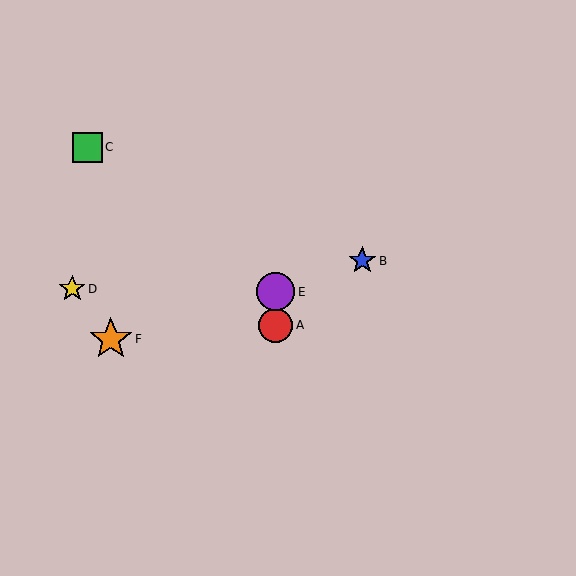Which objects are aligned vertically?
Objects A, E are aligned vertically.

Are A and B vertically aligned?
No, A is at x≈276 and B is at x≈362.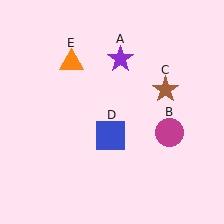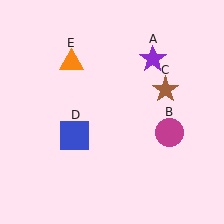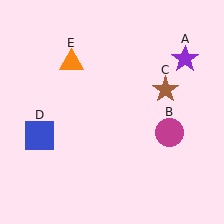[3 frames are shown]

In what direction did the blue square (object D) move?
The blue square (object D) moved left.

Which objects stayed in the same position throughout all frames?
Magenta circle (object B) and brown star (object C) and orange triangle (object E) remained stationary.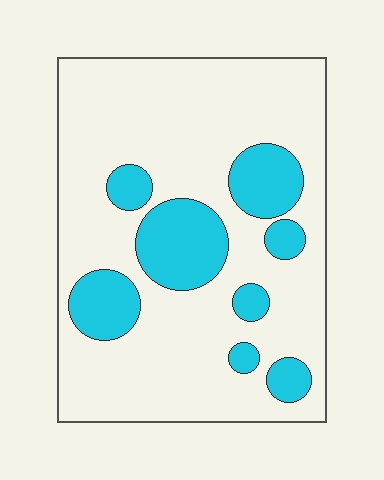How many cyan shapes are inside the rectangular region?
8.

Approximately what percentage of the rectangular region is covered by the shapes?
Approximately 20%.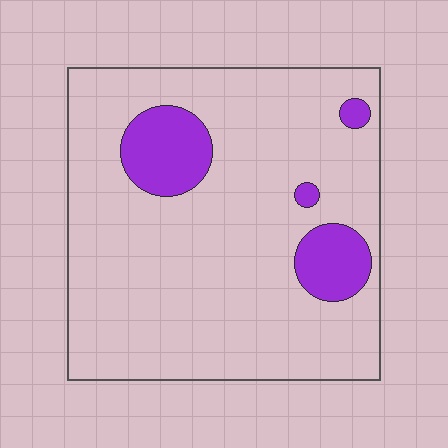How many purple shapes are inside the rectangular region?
4.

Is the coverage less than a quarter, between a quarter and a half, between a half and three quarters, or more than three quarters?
Less than a quarter.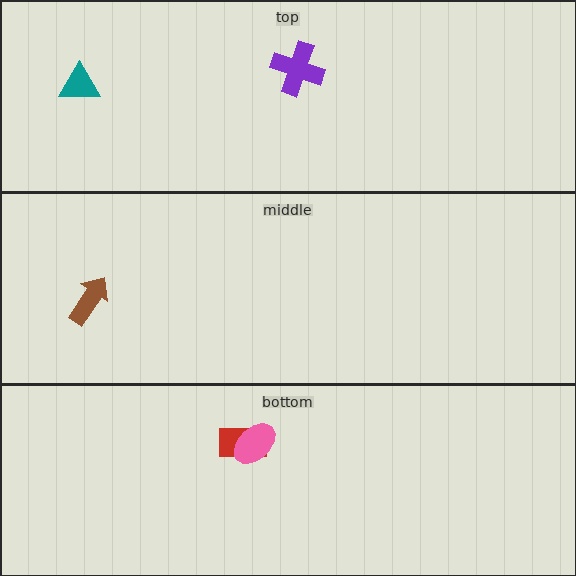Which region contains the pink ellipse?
The bottom region.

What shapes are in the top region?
The teal triangle, the purple cross.